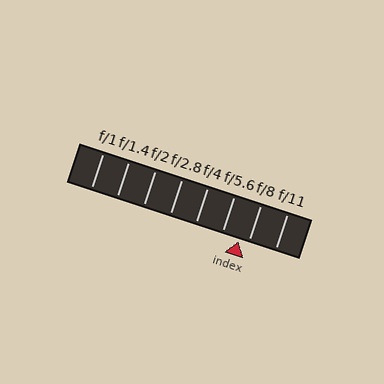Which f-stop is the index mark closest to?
The index mark is closest to f/8.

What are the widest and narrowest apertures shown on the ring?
The widest aperture shown is f/1 and the narrowest is f/11.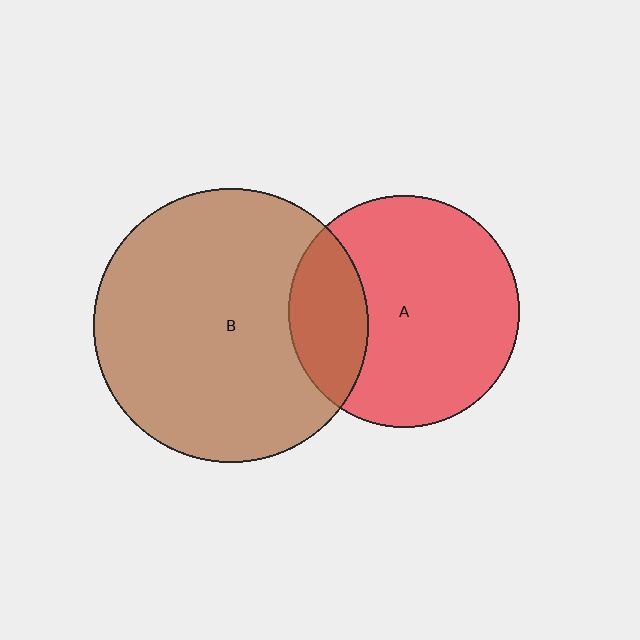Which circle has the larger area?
Circle B (brown).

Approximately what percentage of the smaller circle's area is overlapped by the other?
Approximately 25%.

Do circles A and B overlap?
Yes.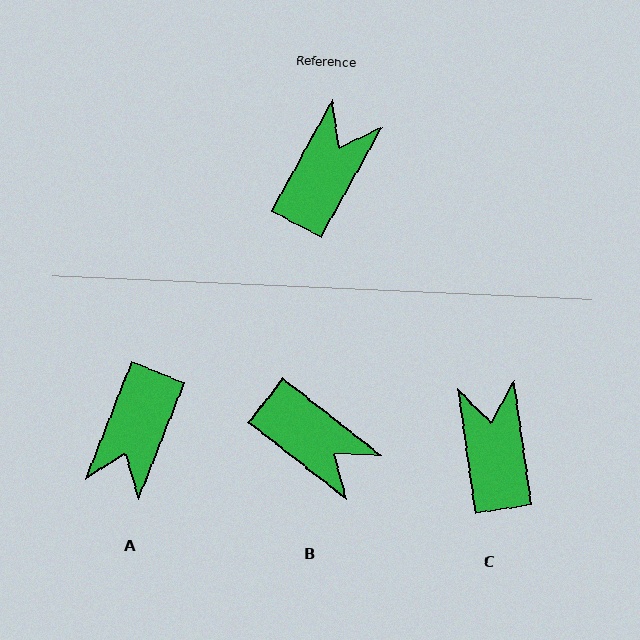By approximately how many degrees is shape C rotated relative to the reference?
Approximately 37 degrees counter-clockwise.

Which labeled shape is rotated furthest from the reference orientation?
A, about 173 degrees away.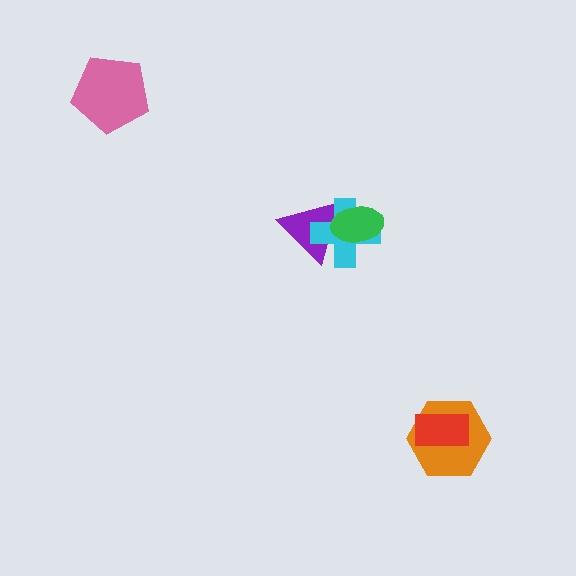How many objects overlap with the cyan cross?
2 objects overlap with the cyan cross.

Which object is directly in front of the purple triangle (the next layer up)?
The cyan cross is directly in front of the purple triangle.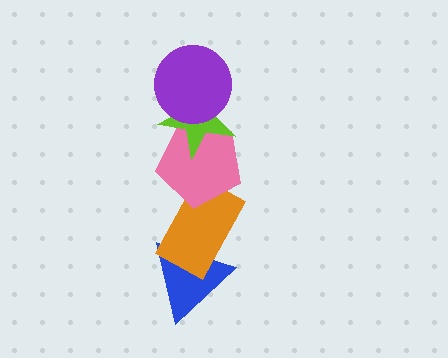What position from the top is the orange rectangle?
The orange rectangle is 4th from the top.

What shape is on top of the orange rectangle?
The pink pentagon is on top of the orange rectangle.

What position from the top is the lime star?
The lime star is 2nd from the top.